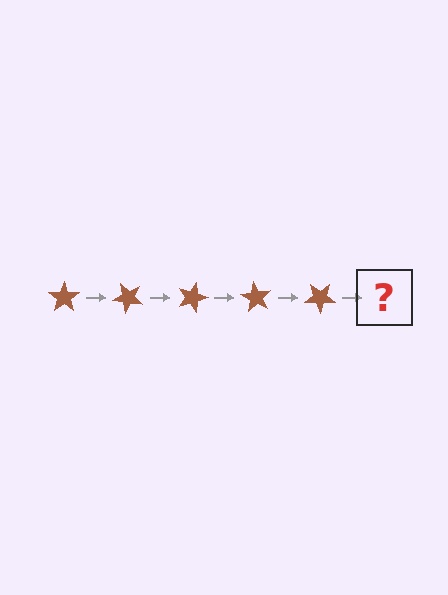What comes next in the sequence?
The next element should be a brown star rotated 225 degrees.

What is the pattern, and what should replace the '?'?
The pattern is that the star rotates 45 degrees each step. The '?' should be a brown star rotated 225 degrees.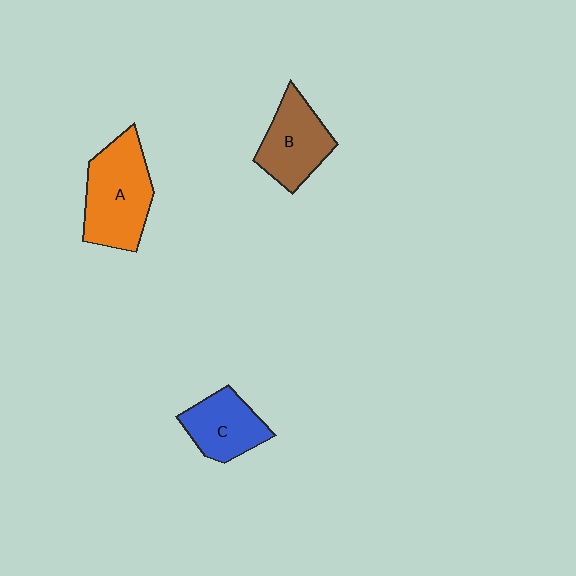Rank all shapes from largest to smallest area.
From largest to smallest: A (orange), B (brown), C (blue).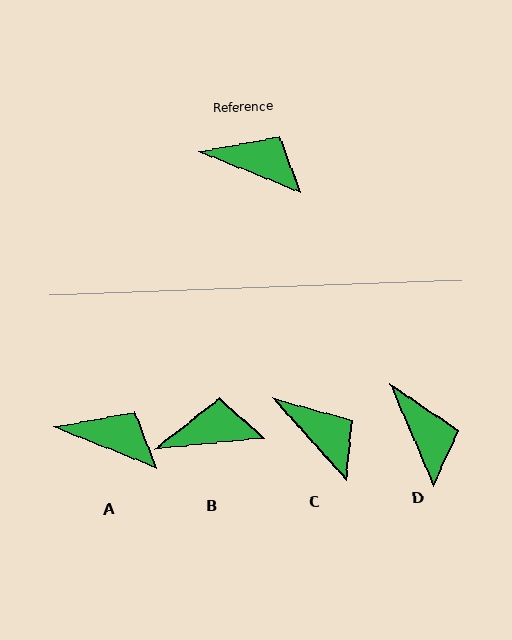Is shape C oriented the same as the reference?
No, it is off by about 26 degrees.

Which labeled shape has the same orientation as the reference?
A.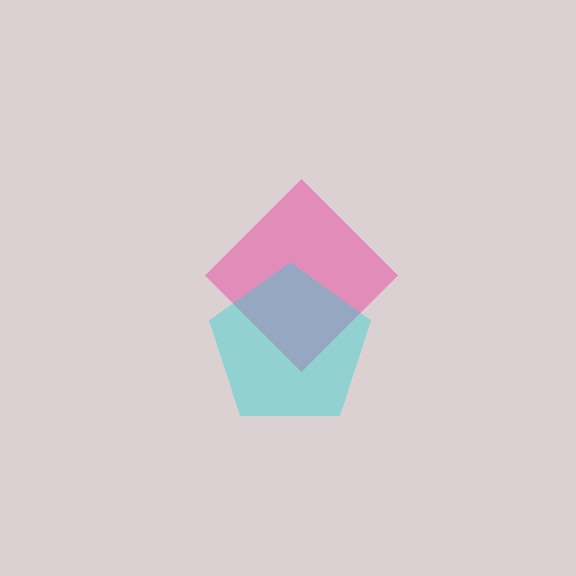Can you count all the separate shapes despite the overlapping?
Yes, there are 2 separate shapes.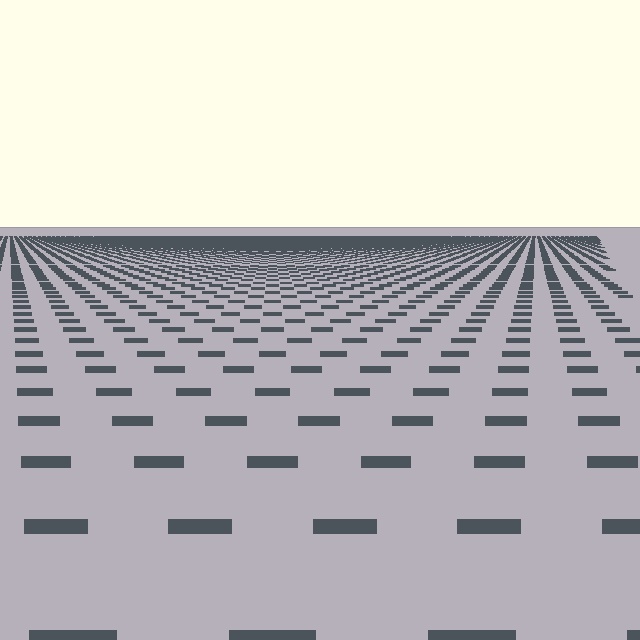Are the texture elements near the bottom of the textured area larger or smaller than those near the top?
Larger. Near the bottom, elements are closer to the viewer and appear at a bigger on-screen size.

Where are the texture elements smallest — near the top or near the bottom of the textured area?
Near the top.